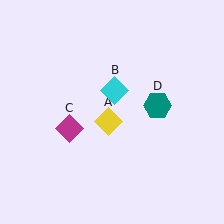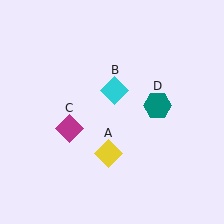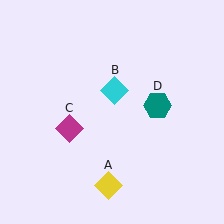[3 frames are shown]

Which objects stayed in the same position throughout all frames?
Cyan diamond (object B) and magenta diamond (object C) and teal hexagon (object D) remained stationary.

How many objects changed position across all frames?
1 object changed position: yellow diamond (object A).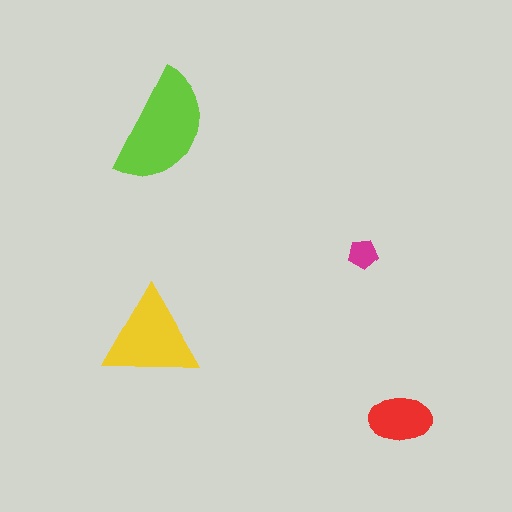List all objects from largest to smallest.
The lime semicircle, the yellow triangle, the red ellipse, the magenta pentagon.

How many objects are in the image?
There are 4 objects in the image.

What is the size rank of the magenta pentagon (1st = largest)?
4th.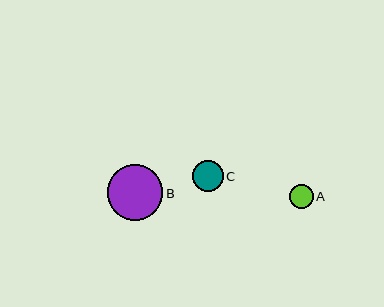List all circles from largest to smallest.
From largest to smallest: B, C, A.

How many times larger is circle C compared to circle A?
Circle C is approximately 1.3 times the size of circle A.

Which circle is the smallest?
Circle A is the smallest with a size of approximately 24 pixels.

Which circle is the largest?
Circle B is the largest with a size of approximately 56 pixels.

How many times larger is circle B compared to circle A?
Circle B is approximately 2.3 times the size of circle A.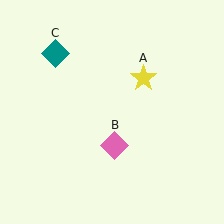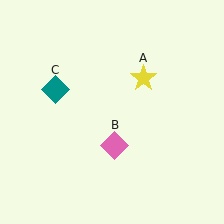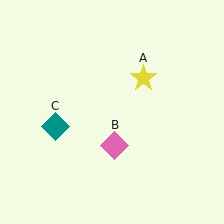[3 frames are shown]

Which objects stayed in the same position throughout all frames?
Yellow star (object A) and pink diamond (object B) remained stationary.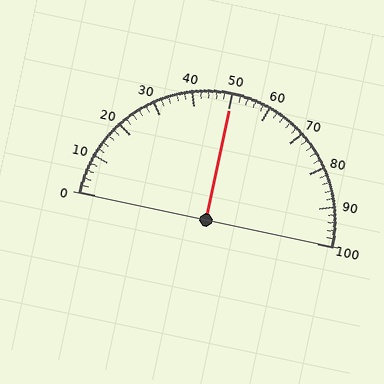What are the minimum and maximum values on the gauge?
The gauge ranges from 0 to 100.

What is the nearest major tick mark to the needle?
The nearest major tick mark is 50.